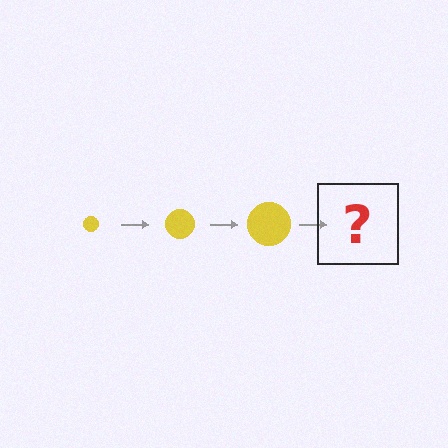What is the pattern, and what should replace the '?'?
The pattern is that the circle gets progressively larger each step. The '?' should be a yellow circle, larger than the previous one.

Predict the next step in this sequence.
The next step is a yellow circle, larger than the previous one.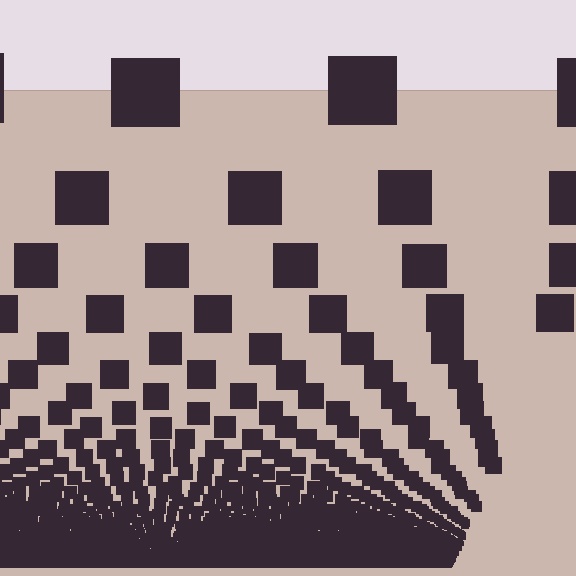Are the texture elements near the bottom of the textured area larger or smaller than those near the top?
Smaller. The gradient is inverted — elements near the bottom are smaller and denser.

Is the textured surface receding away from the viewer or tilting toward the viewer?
The surface appears to tilt toward the viewer. Texture elements get larger and sparser toward the top.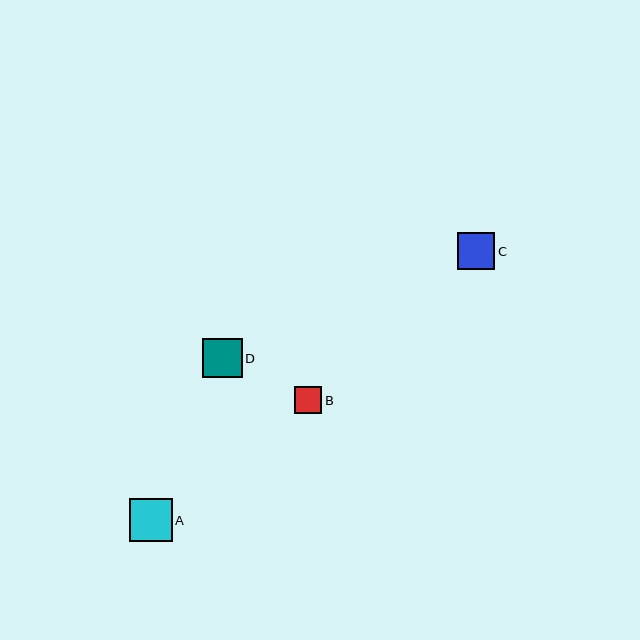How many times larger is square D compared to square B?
Square D is approximately 1.4 times the size of square B.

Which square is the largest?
Square A is the largest with a size of approximately 43 pixels.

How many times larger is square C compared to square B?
Square C is approximately 1.4 times the size of square B.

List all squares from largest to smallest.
From largest to smallest: A, D, C, B.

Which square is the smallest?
Square B is the smallest with a size of approximately 27 pixels.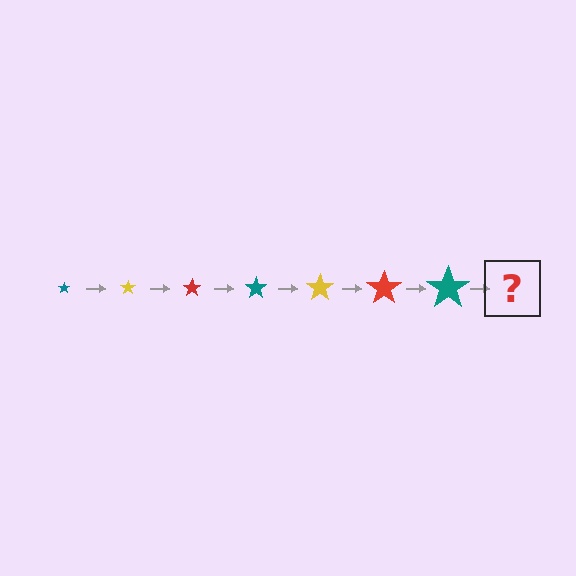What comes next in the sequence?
The next element should be a yellow star, larger than the previous one.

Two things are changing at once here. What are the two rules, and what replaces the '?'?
The two rules are that the star grows larger each step and the color cycles through teal, yellow, and red. The '?' should be a yellow star, larger than the previous one.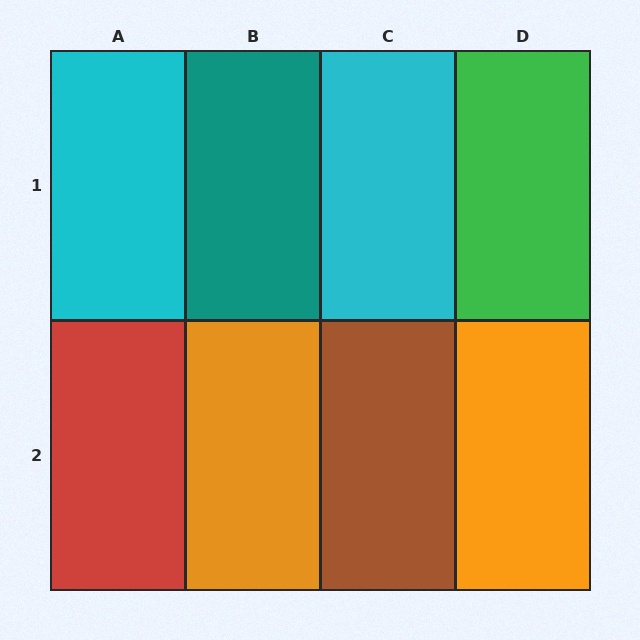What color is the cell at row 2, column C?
Brown.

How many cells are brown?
1 cell is brown.